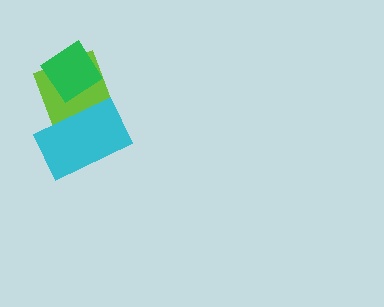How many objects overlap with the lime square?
2 objects overlap with the lime square.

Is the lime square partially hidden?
Yes, it is partially covered by another shape.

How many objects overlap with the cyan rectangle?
1 object overlaps with the cyan rectangle.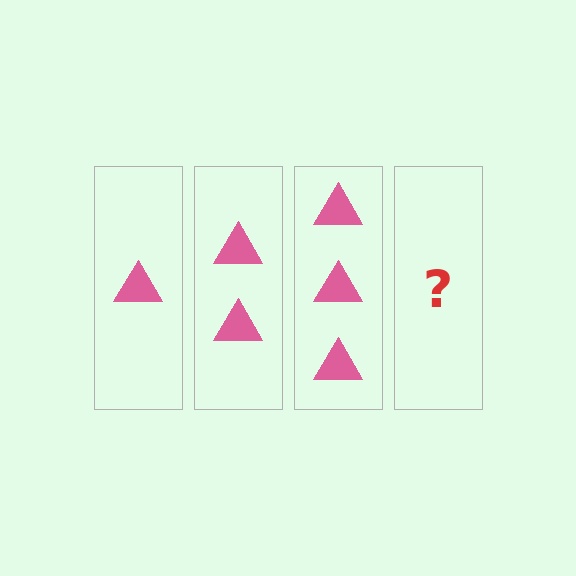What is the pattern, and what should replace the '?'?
The pattern is that each step adds one more triangle. The '?' should be 4 triangles.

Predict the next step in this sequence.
The next step is 4 triangles.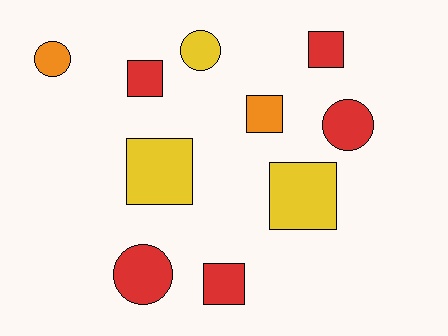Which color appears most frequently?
Red, with 5 objects.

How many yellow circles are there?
There is 1 yellow circle.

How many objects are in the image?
There are 10 objects.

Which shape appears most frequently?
Square, with 6 objects.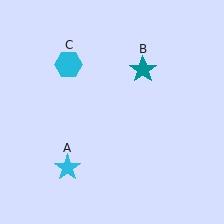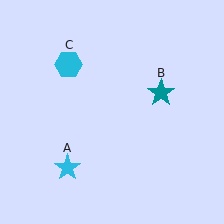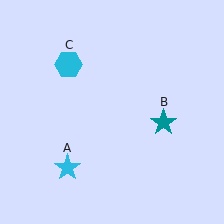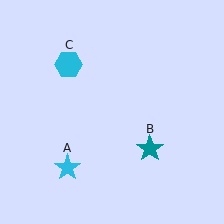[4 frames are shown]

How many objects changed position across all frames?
1 object changed position: teal star (object B).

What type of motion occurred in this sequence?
The teal star (object B) rotated clockwise around the center of the scene.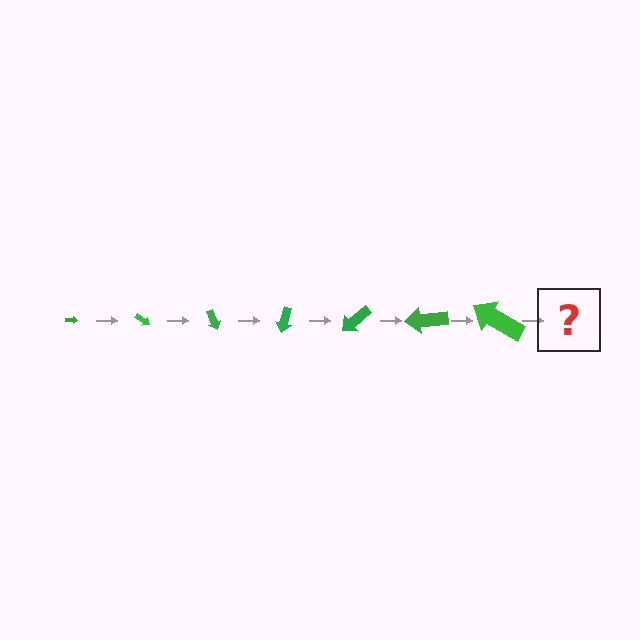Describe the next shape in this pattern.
It should be an arrow, larger than the previous one and rotated 245 degrees from the start.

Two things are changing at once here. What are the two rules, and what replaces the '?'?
The two rules are that the arrow grows larger each step and it rotates 35 degrees each step. The '?' should be an arrow, larger than the previous one and rotated 245 degrees from the start.